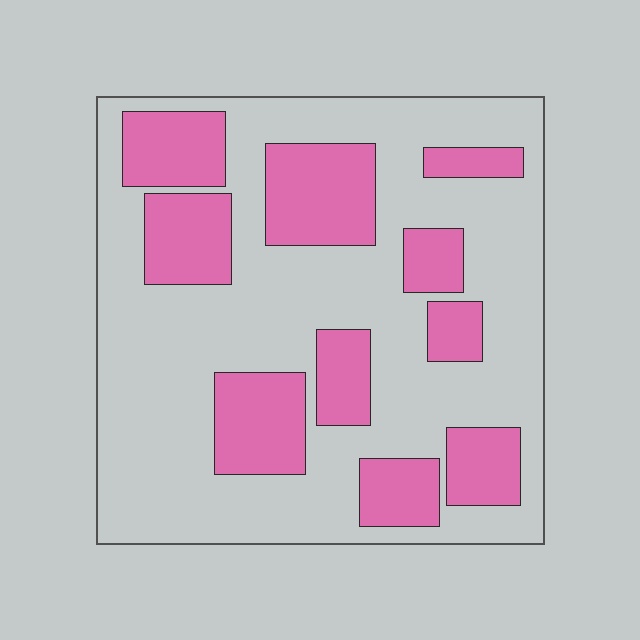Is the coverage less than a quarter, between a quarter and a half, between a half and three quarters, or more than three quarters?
Between a quarter and a half.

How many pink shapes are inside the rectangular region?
10.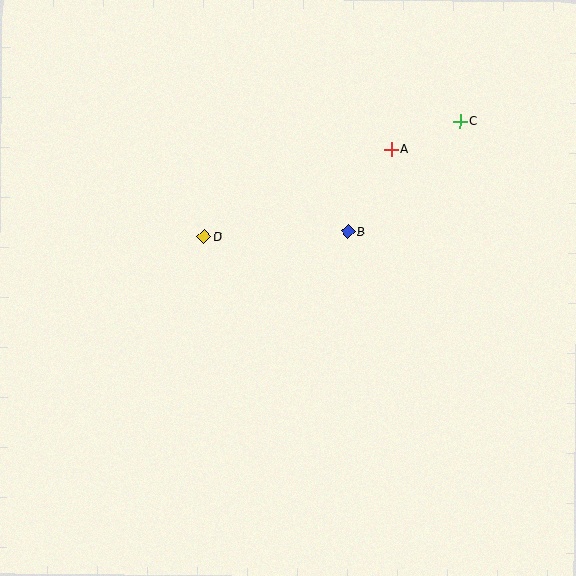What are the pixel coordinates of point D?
Point D is at (204, 237).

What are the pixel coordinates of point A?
Point A is at (392, 149).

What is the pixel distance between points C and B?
The distance between C and B is 157 pixels.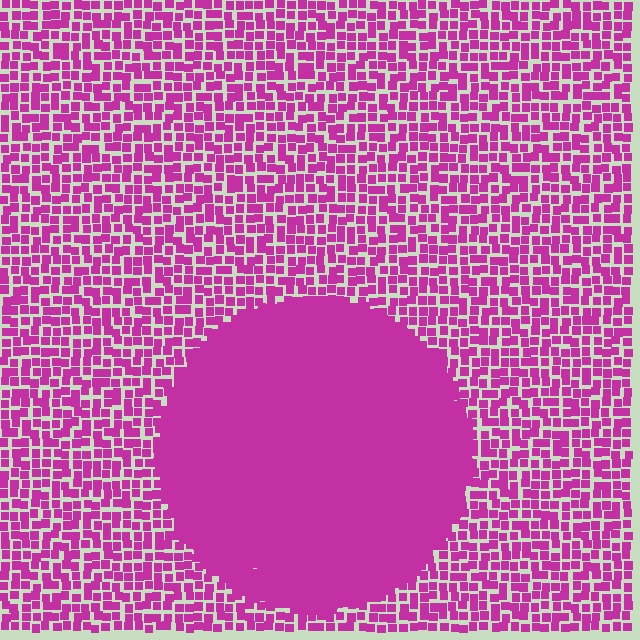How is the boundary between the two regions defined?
The boundary is defined by a change in element density (approximately 2.5x ratio). All elements are the same color, size, and shape.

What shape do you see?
I see a circle.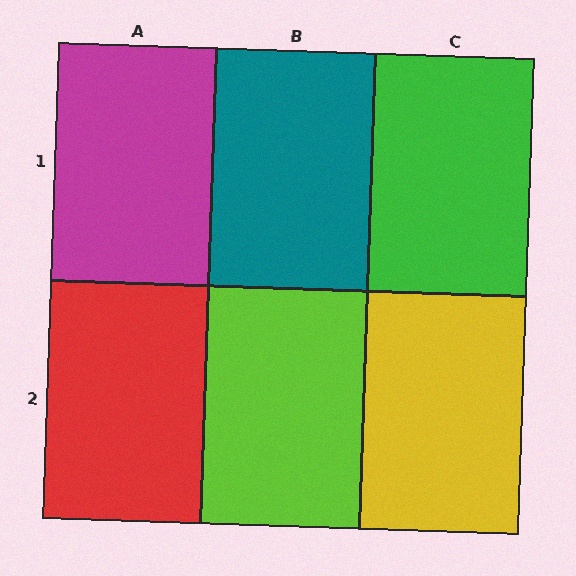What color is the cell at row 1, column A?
Magenta.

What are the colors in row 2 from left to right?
Red, lime, yellow.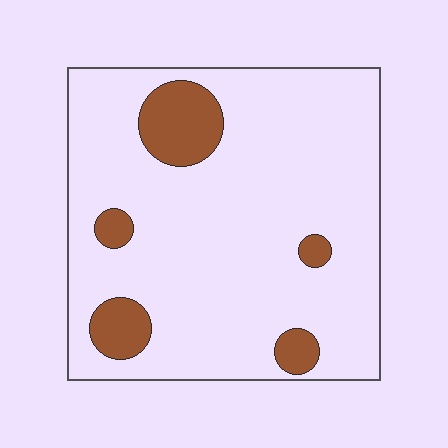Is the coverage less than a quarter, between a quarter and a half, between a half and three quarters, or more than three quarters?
Less than a quarter.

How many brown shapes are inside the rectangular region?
5.